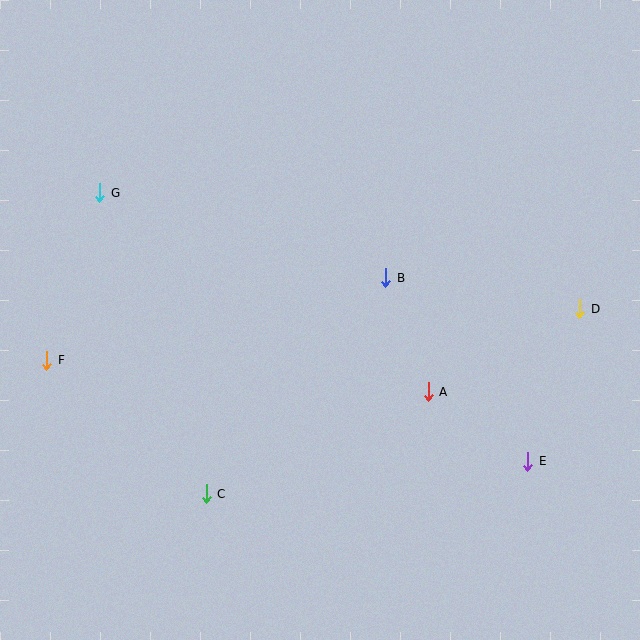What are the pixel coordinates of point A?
Point A is at (428, 392).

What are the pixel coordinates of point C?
Point C is at (206, 494).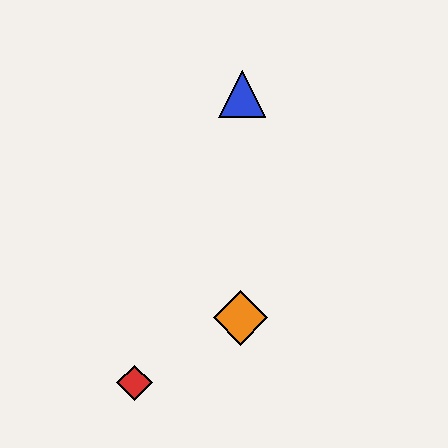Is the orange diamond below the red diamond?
No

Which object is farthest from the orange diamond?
The blue triangle is farthest from the orange diamond.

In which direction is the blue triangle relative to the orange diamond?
The blue triangle is above the orange diamond.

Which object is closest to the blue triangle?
The orange diamond is closest to the blue triangle.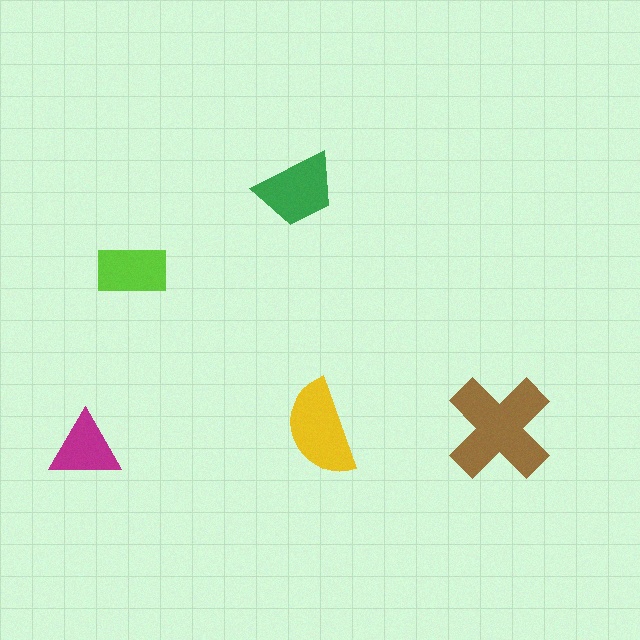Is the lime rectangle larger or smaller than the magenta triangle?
Larger.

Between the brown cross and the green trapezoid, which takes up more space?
The brown cross.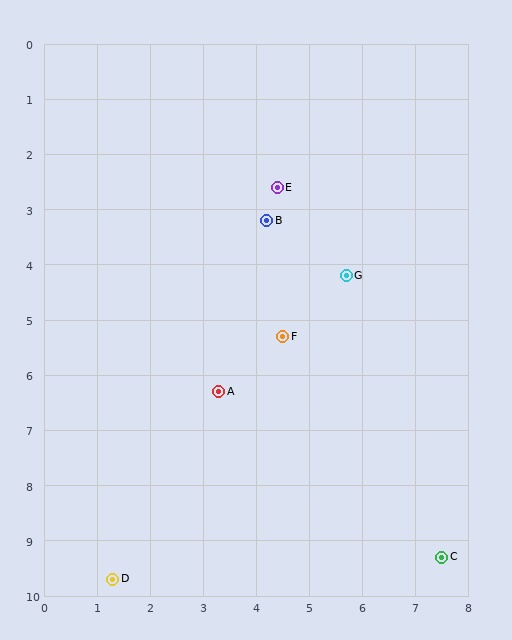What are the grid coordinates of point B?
Point B is at approximately (4.2, 3.2).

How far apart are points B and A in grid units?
Points B and A are about 3.2 grid units apart.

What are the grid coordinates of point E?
Point E is at approximately (4.4, 2.6).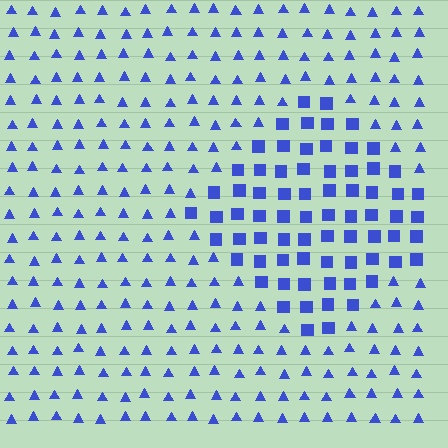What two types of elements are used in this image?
The image uses squares inside the diamond region and triangles outside it.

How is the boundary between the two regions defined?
The boundary is defined by a change in element shape: squares inside vs. triangles outside. All elements share the same color and spacing.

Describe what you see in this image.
The image is filled with small blue elements arranged in a uniform grid. A diamond-shaped region contains squares, while the surrounding area contains triangles. The boundary is defined purely by the change in element shape.